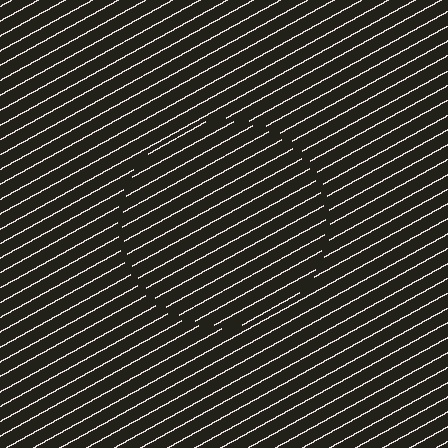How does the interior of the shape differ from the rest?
The interior of the shape contains the same grating, shifted by half a period — the contour is defined by the phase discontinuity where line-ends from the inner and outer gratings abut.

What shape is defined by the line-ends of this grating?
An illusory circle. The interior of the shape contains the same grating, shifted by half a period — the contour is defined by the phase discontinuity where line-ends from the inner and outer gratings abut.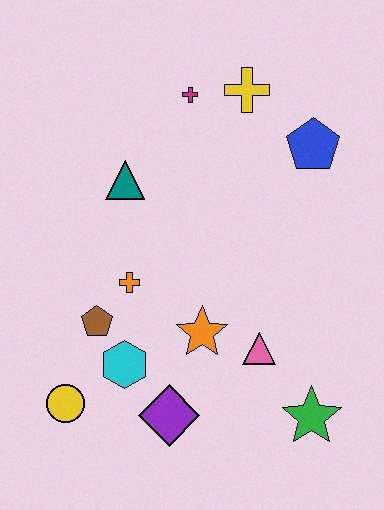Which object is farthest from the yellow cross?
The yellow circle is farthest from the yellow cross.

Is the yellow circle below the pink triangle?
Yes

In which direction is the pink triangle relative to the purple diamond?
The pink triangle is to the right of the purple diamond.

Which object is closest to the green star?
The pink triangle is closest to the green star.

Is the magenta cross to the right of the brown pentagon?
Yes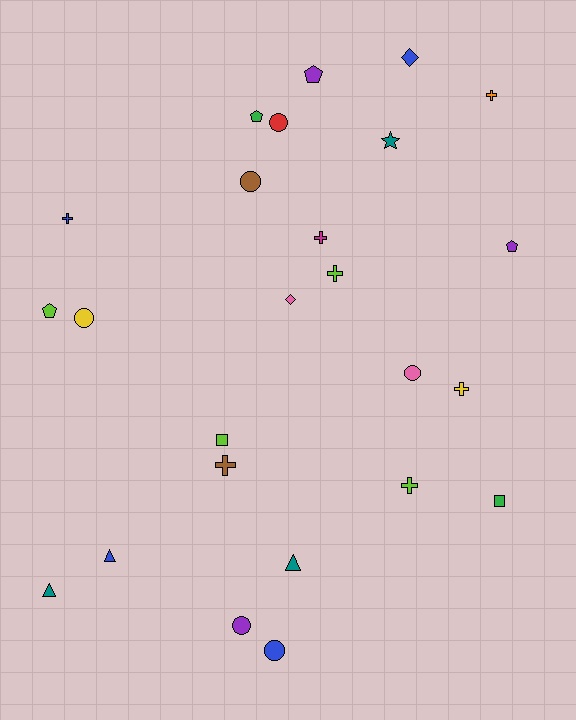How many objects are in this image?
There are 25 objects.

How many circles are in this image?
There are 6 circles.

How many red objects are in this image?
There is 1 red object.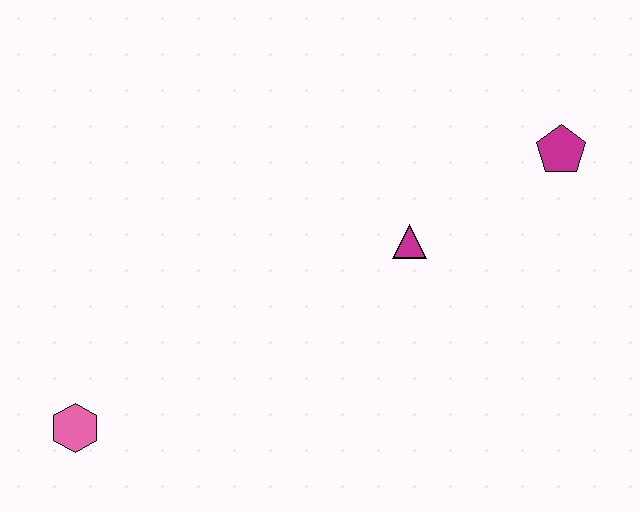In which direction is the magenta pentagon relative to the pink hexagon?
The magenta pentagon is to the right of the pink hexagon.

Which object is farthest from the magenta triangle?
The pink hexagon is farthest from the magenta triangle.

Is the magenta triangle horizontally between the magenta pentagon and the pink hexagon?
Yes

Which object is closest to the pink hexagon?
The magenta triangle is closest to the pink hexagon.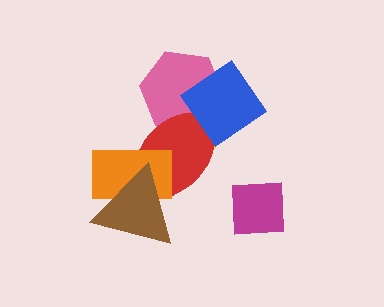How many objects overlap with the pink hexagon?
3 objects overlap with the pink hexagon.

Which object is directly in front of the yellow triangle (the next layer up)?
The pink hexagon is directly in front of the yellow triangle.